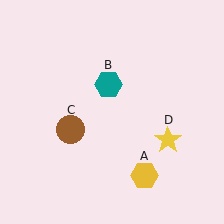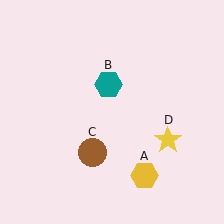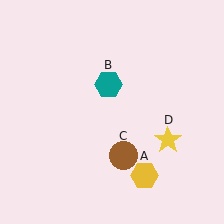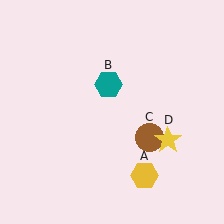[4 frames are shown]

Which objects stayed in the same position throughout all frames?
Yellow hexagon (object A) and teal hexagon (object B) and yellow star (object D) remained stationary.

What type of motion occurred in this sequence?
The brown circle (object C) rotated counterclockwise around the center of the scene.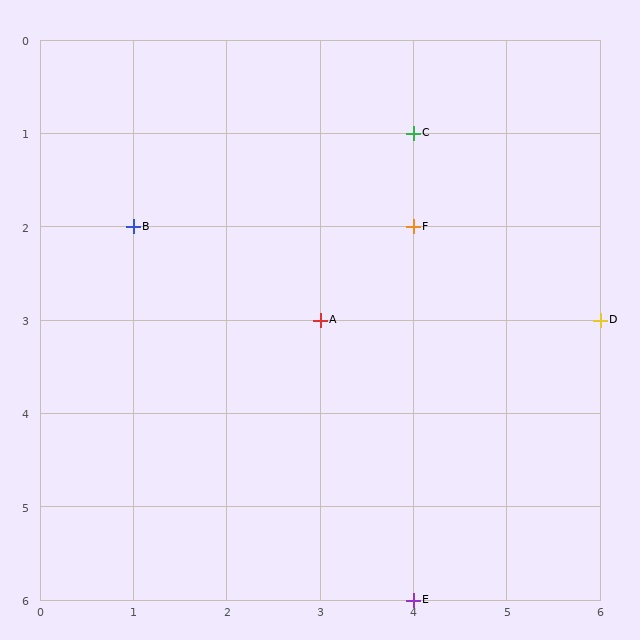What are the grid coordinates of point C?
Point C is at grid coordinates (4, 1).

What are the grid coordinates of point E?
Point E is at grid coordinates (4, 6).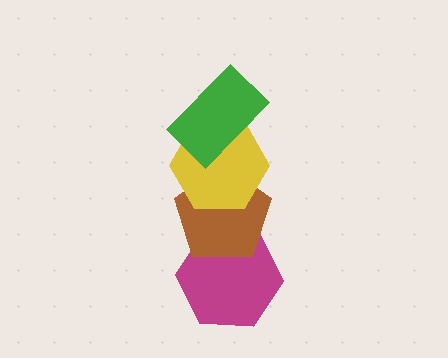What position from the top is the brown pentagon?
The brown pentagon is 3rd from the top.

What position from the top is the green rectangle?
The green rectangle is 1st from the top.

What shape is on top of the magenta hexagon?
The brown pentagon is on top of the magenta hexagon.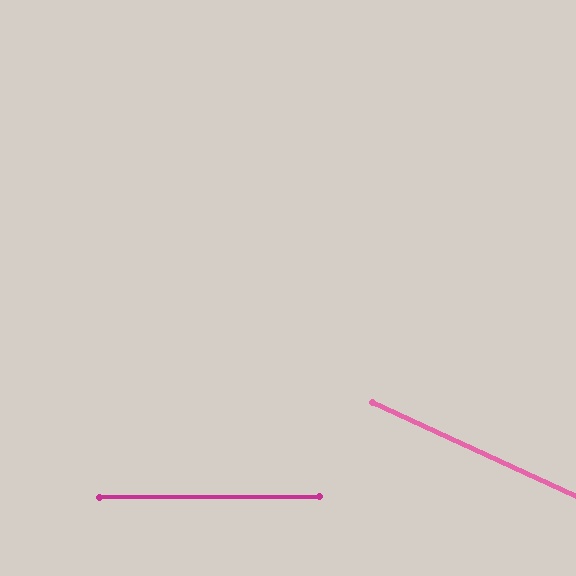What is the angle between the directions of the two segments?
Approximately 25 degrees.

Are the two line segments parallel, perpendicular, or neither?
Neither parallel nor perpendicular — they differ by about 25°.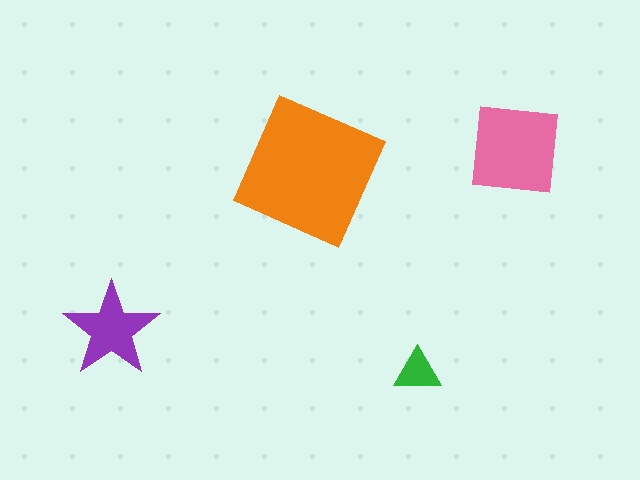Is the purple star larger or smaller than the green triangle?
Larger.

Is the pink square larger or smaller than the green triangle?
Larger.